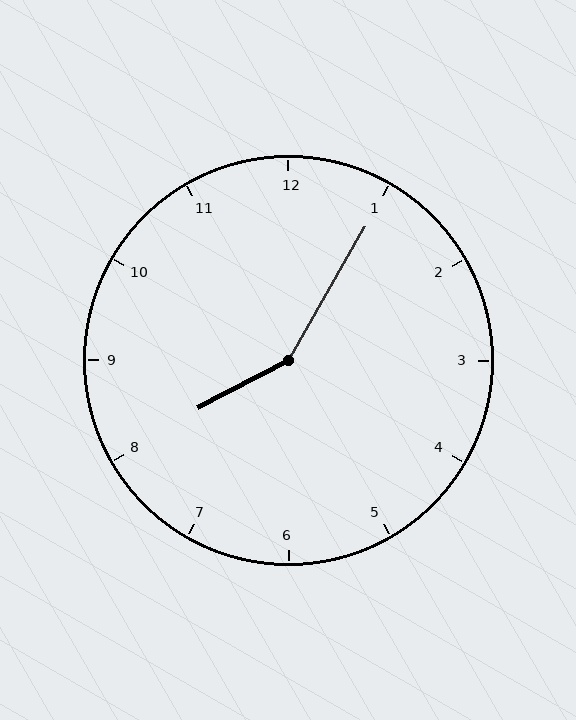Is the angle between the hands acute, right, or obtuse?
It is obtuse.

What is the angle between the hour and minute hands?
Approximately 148 degrees.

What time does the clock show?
8:05.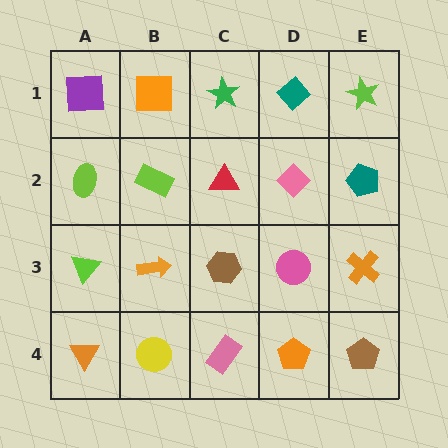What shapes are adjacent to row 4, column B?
An orange arrow (row 3, column B), an orange triangle (row 4, column A), a pink rectangle (row 4, column C).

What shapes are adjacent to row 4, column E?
An orange cross (row 3, column E), an orange pentagon (row 4, column D).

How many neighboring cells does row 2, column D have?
4.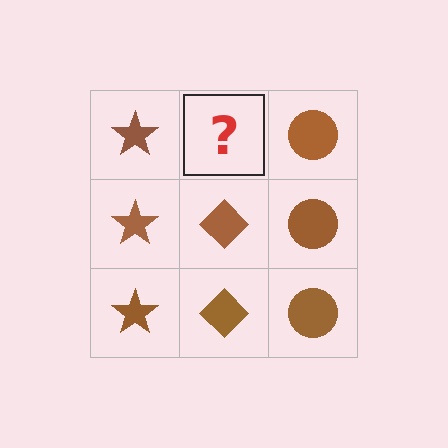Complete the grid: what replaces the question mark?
The question mark should be replaced with a brown diamond.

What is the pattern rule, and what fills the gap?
The rule is that each column has a consistent shape. The gap should be filled with a brown diamond.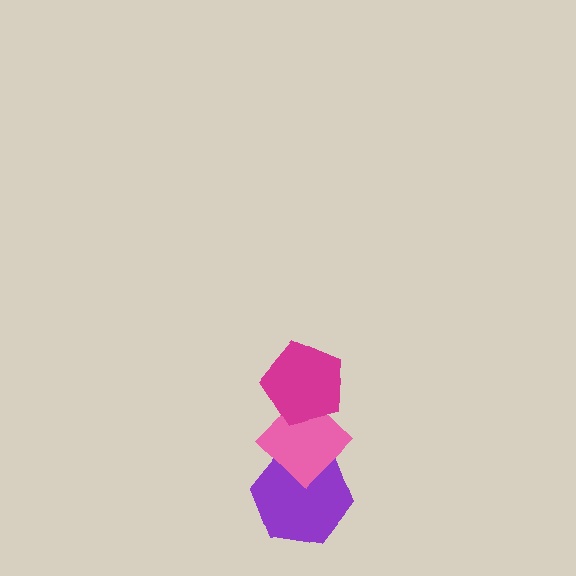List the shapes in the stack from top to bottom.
From top to bottom: the magenta pentagon, the pink diamond, the purple hexagon.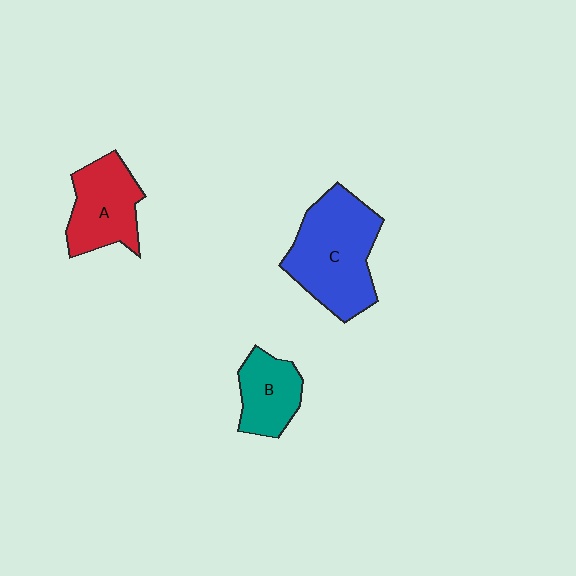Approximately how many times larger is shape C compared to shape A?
Approximately 1.5 times.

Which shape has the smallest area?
Shape B (teal).